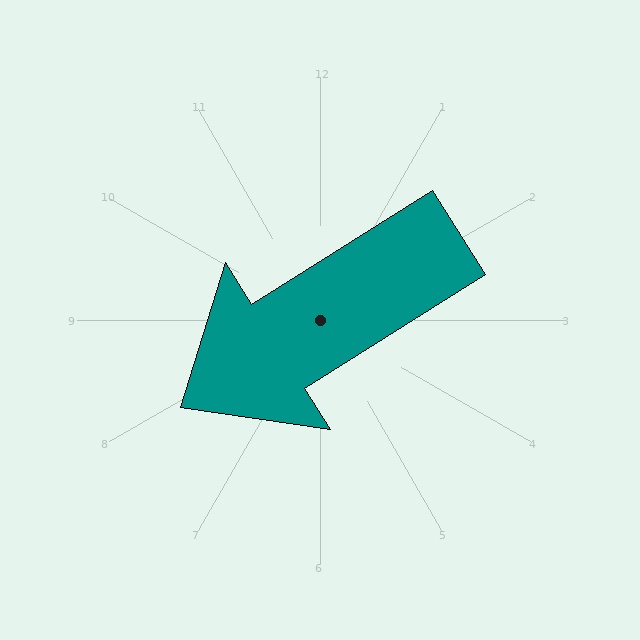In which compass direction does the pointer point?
Southwest.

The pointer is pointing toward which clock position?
Roughly 8 o'clock.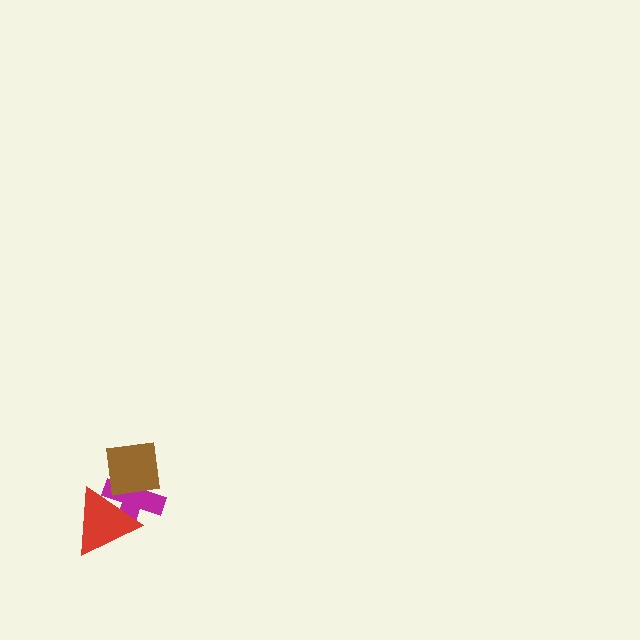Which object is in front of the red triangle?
The brown square is in front of the red triangle.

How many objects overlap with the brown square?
2 objects overlap with the brown square.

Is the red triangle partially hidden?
Yes, it is partially covered by another shape.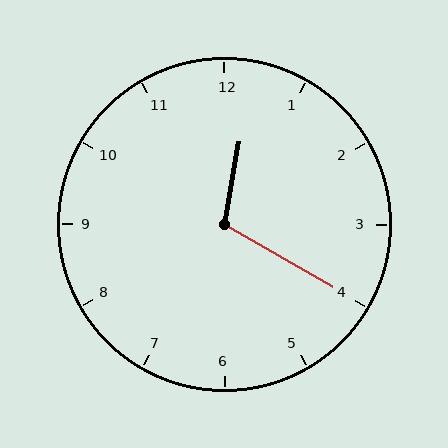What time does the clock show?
12:20.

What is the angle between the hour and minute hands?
Approximately 110 degrees.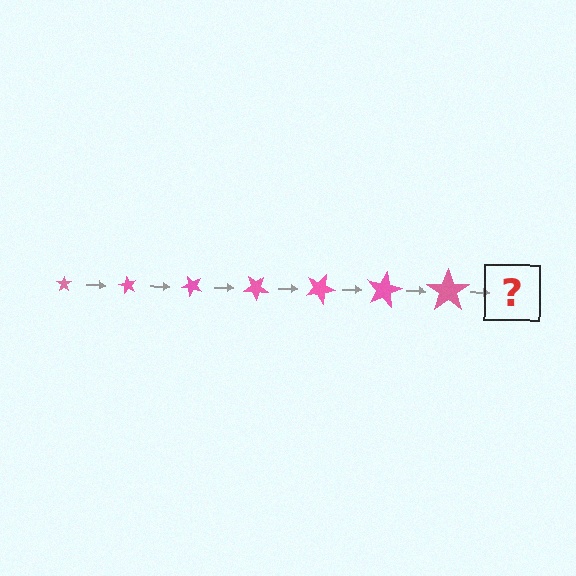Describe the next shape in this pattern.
It should be a star, larger than the previous one and rotated 420 degrees from the start.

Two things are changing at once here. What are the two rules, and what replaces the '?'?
The two rules are that the star grows larger each step and it rotates 60 degrees each step. The '?' should be a star, larger than the previous one and rotated 420 degrees from the start.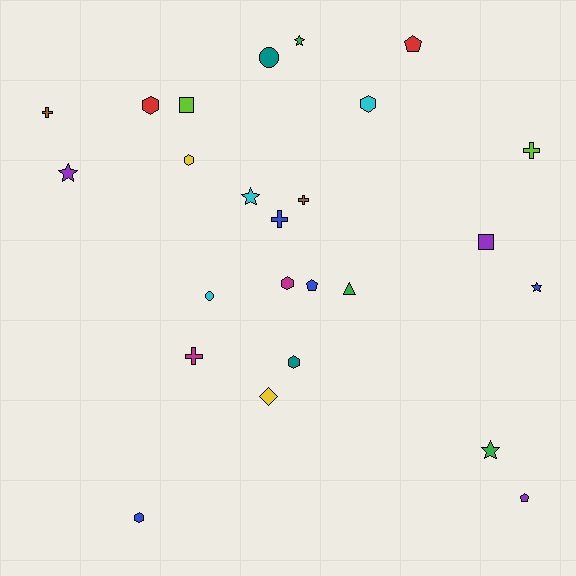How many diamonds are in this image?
There is 1 diamond.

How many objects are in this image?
There are 25 objects.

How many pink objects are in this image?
There are no pink objects.